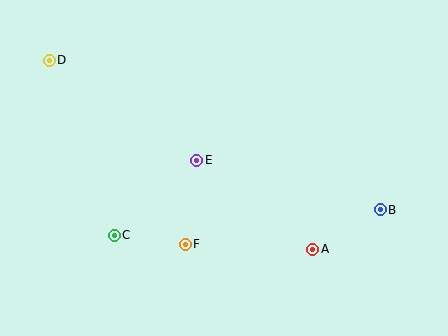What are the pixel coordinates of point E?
Point E is at (197, 160).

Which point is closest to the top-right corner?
Point B is closest to the top-right corner.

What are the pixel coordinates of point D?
Point D is at (49, 60).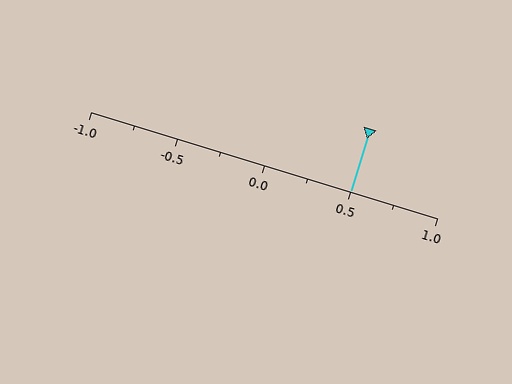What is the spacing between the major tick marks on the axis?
The major ticks are spaced 0.5 apart.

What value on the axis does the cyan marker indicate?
The marker indicates approximately 0.5.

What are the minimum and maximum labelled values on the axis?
The axis runs from -1.0 to 1.0.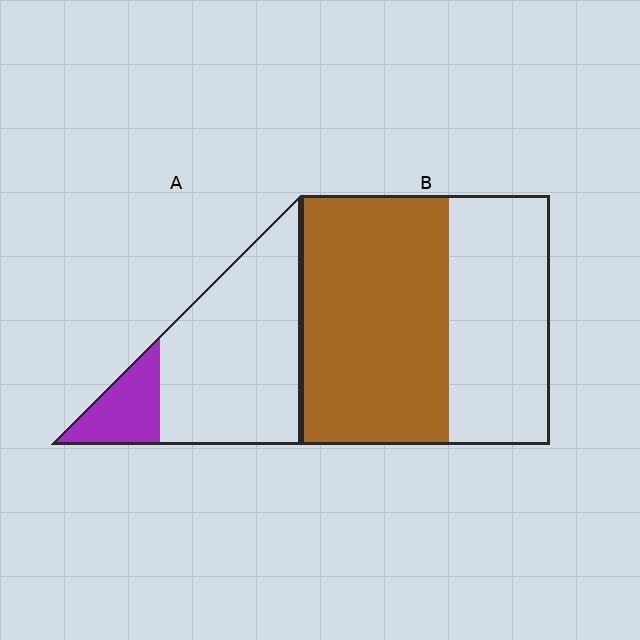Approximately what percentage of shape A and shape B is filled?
A is approximately 20% and B is approximately 60%.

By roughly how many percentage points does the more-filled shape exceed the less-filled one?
By roughly 40 percentage points (B over A).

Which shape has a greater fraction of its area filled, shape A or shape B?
Shape B.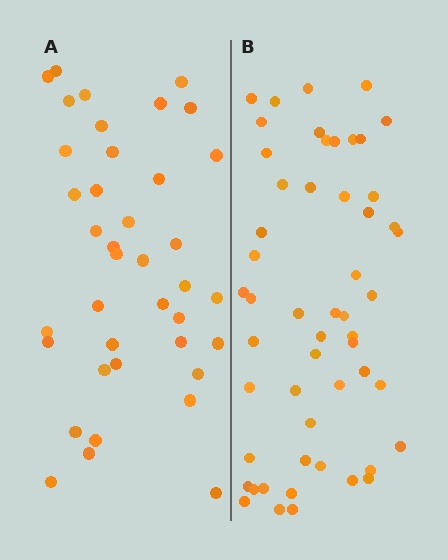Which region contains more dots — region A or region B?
Region B (the right region) has more dots.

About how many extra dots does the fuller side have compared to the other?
Region B has approximately 15 more dots than region A.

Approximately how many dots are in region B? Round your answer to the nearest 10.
About 50 dots. (The exact count is 53, which rounds to 50.)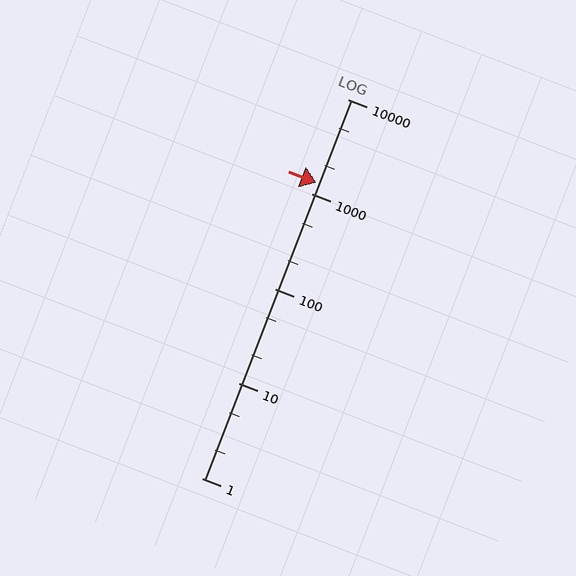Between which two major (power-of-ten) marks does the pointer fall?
The pointer is between 1000 and 10000.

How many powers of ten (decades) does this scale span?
The scale spans 4 decades, from 1 to 10000.